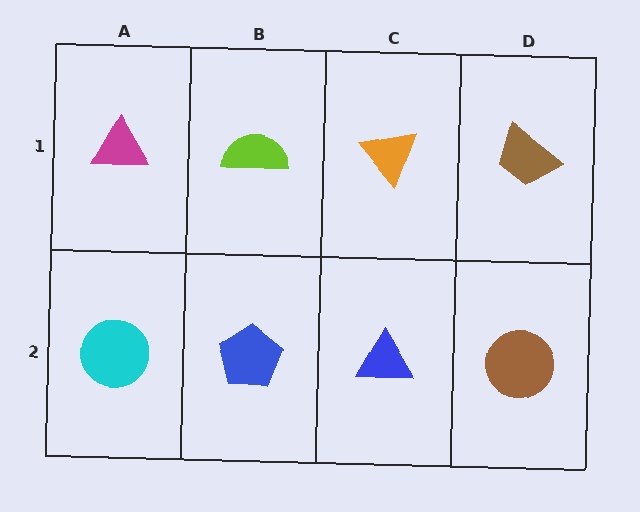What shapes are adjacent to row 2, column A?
A magenta triangle (row 1, column A), a blue pentagon (row 2, column B).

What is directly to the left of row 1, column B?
A magenta triangle.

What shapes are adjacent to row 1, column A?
A cyan circle (row 2, column A), a lime semicircle (row 1, column B).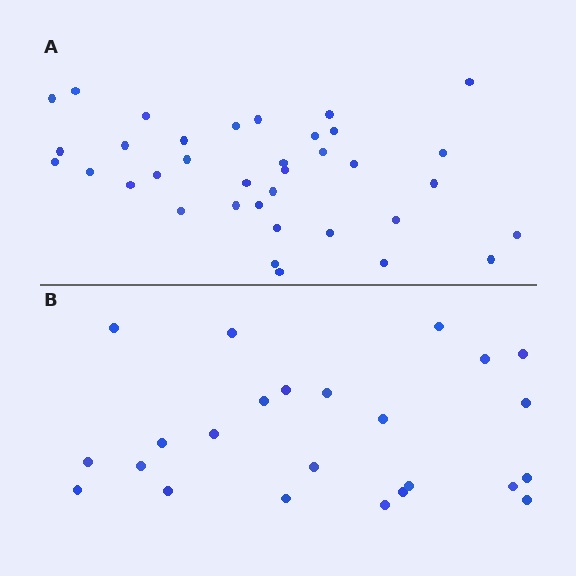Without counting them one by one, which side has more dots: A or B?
Region A (the top region) has more dots.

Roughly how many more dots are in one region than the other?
Region A has roughly 12 or so more dots than region B.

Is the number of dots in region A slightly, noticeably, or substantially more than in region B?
Region A has substantially more. The ratio is roughly 1.5 to 1.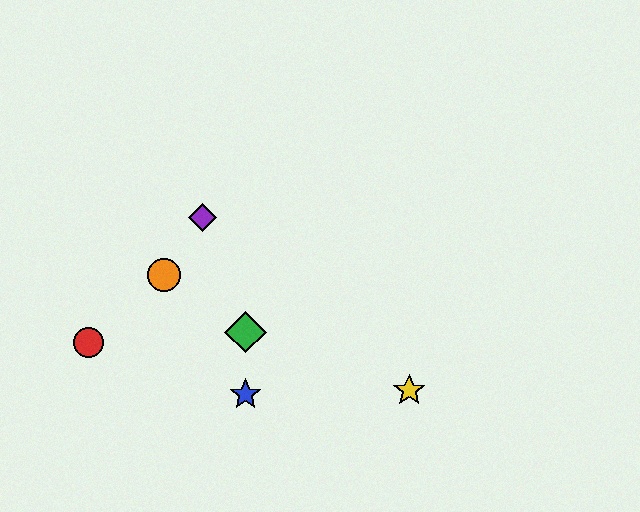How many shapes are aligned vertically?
2 shapes (the blue star, the green diamond) are aligned vertically.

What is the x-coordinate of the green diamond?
The green diamond is at x≈245.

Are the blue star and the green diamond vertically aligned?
Yes, both are at x≈245.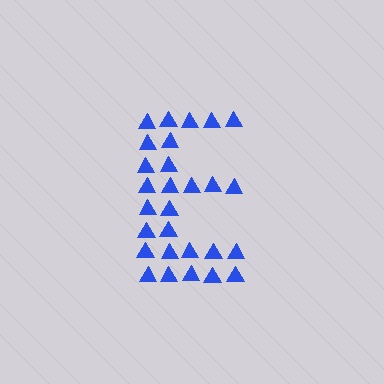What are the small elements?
The small elements are triangles.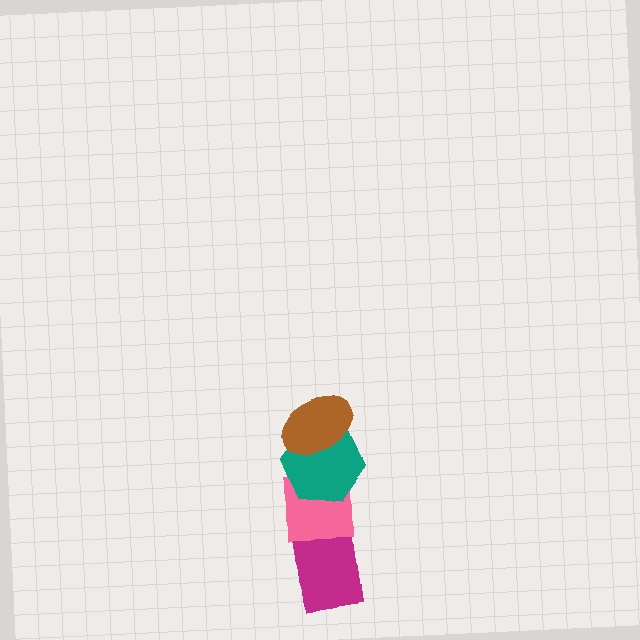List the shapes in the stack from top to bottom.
From top to bottom: the brown ellipse, the teal hexagon, the pink square, the magenta rectangle.